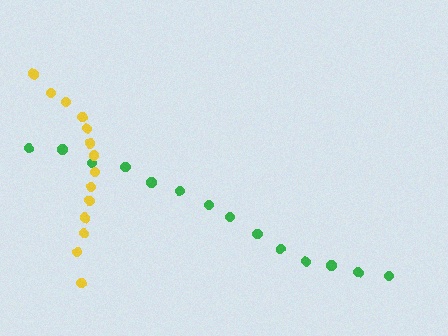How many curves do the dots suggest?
There are 2 distinct paths.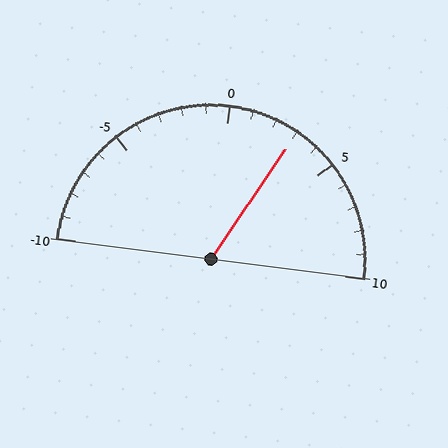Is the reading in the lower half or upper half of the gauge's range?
The reading is in the upper half of the range (-10 to 10).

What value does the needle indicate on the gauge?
The needle indicates approximately 3.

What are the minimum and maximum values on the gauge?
The gauge ranges from -10 to 10.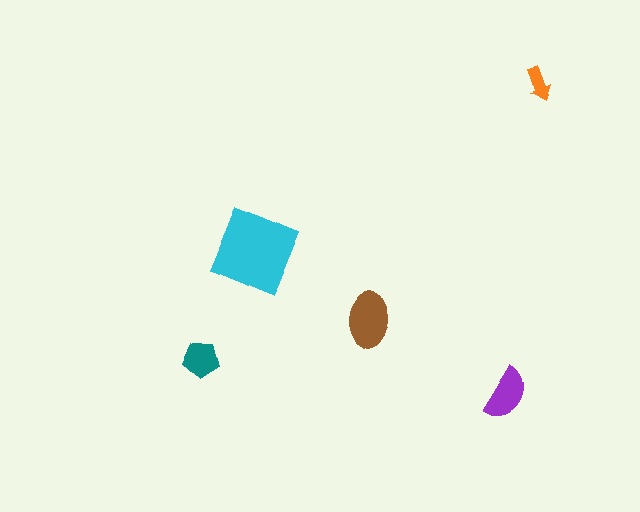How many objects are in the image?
There are 5 objects in the image.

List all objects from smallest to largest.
The orange arrow, the teal pentagon, the purple semicircle, the brown ellipse, the cyan diamond.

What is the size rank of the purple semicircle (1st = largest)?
3rd.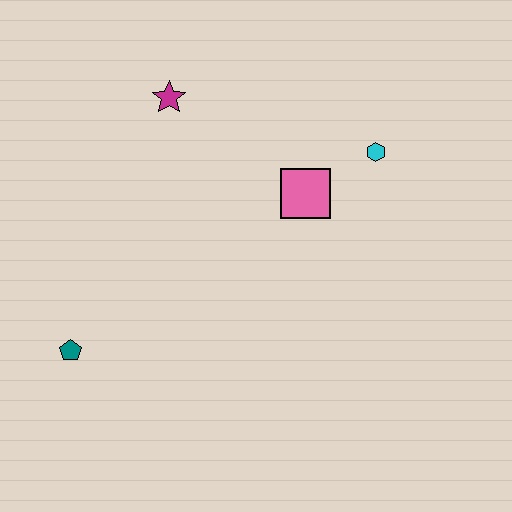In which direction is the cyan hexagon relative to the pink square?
The cyan hexagon is to the right of the pink square.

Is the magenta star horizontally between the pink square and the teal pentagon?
Yes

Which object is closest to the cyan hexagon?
The pink square is closest to the cyan hexagon.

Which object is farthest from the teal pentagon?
The cyan hexagon is farthest from the teal pentagon.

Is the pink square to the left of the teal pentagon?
No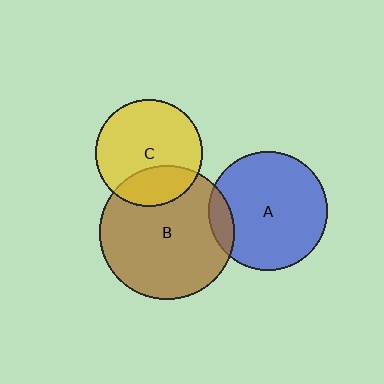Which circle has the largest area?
Circle B (brown).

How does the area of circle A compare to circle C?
Approximately 1.2 times.